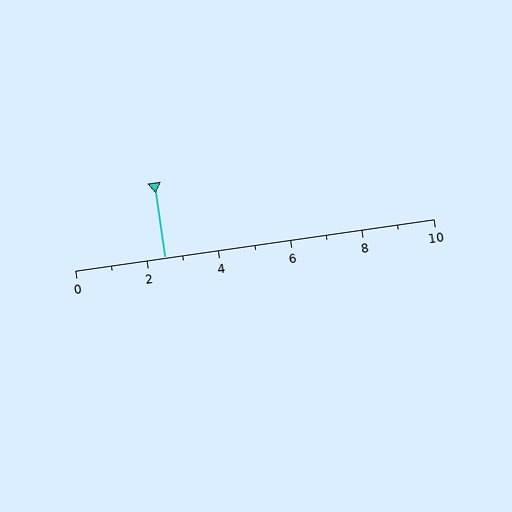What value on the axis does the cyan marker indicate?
The marker indicates approximately 2.5.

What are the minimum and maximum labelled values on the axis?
The axis runs from 0 to 10.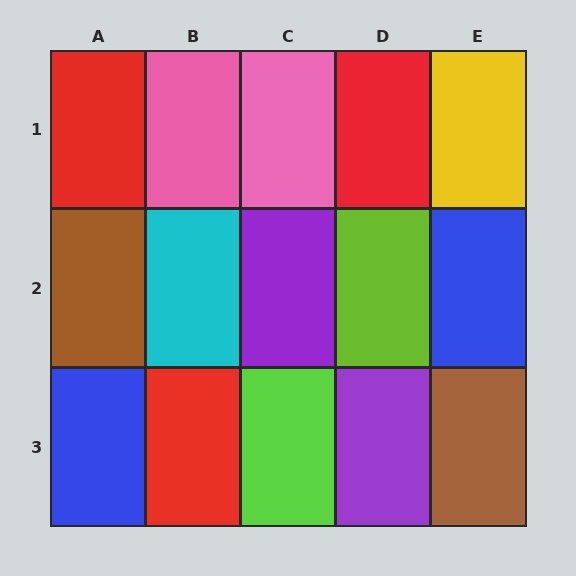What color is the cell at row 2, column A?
Brown.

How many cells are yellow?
1 cell is yellow.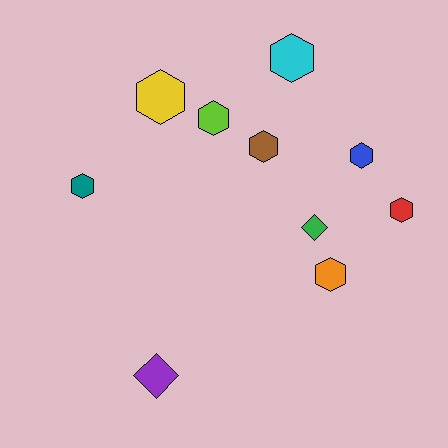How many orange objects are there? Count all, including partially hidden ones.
There is 1 orange object.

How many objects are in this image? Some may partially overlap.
There are 10 objects.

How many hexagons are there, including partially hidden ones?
There are 8 hexagons.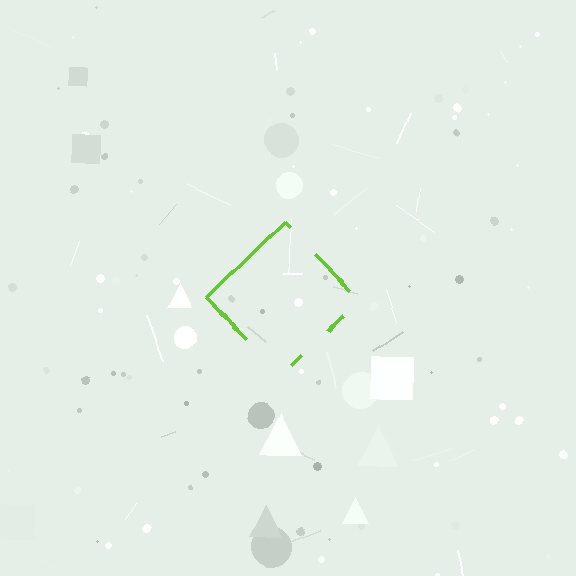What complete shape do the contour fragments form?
The contour fragments form a diamond.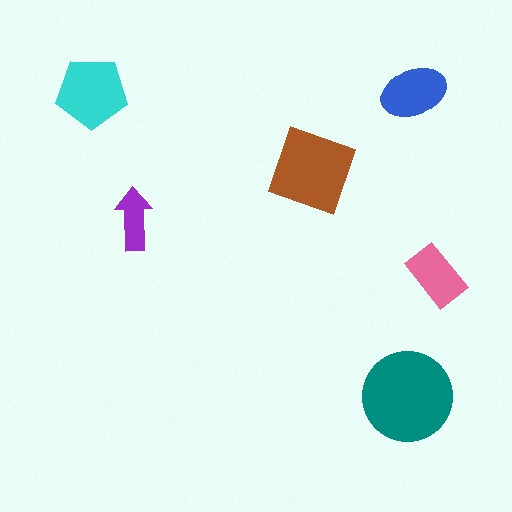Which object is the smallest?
The purple arrow.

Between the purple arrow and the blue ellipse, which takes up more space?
The blue ellipse.